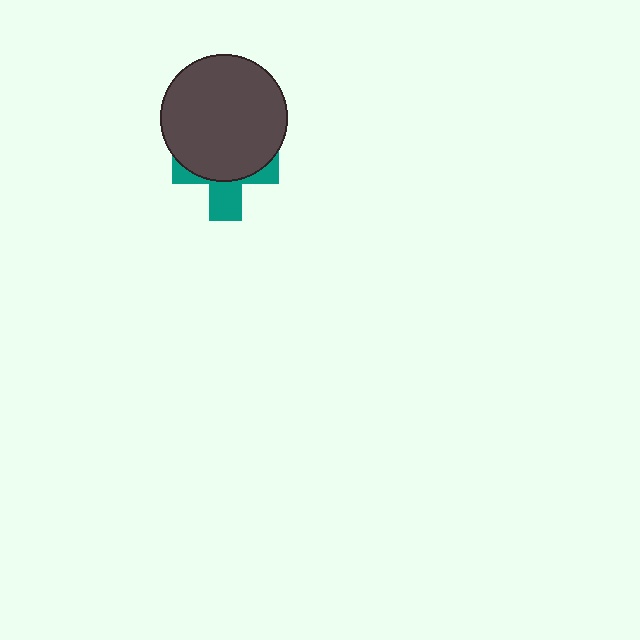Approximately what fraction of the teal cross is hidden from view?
Roughly 60% of the teal cross is hidden behind the dark gray circle.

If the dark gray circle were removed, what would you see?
You would see the complete teal cross.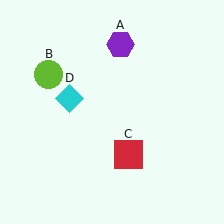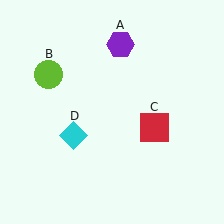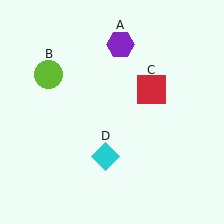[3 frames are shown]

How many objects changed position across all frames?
2 objects changed position: red square (object C), cyan diamond (object D).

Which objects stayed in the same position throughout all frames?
Purple hexagon (object A) and lime circle (object B) remained stationary.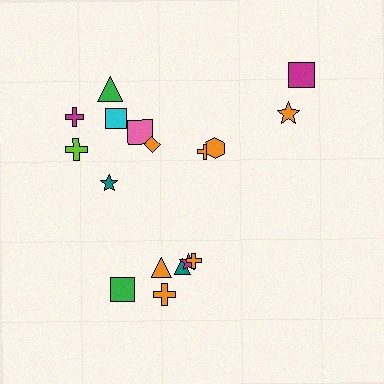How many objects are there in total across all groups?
There are 17 objects.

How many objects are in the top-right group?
There are 3 objects.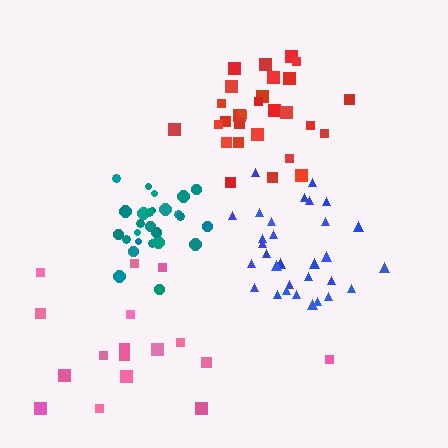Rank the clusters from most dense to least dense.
teal, blue, red, pink.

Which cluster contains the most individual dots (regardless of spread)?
Blue (31).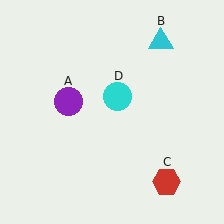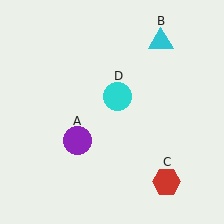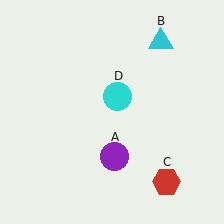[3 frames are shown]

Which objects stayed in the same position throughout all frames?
Cyan triangle (object B) and red hexagon (object C) and cyan circle (object D) remained stationary.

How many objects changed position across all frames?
1 object changed position: purple circle (object A).